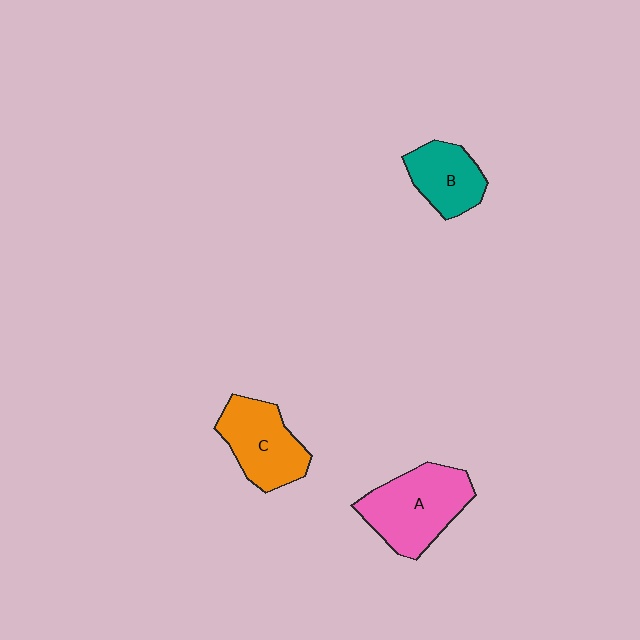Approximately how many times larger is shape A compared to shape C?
Approximately 1.2 times.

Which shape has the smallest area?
Shape B (teal).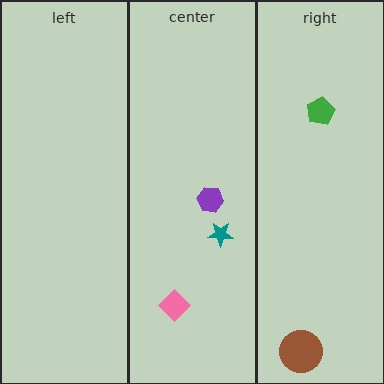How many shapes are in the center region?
3.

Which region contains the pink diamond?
The center region.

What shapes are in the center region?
The pink diamond, the teal star, the purple hexagon.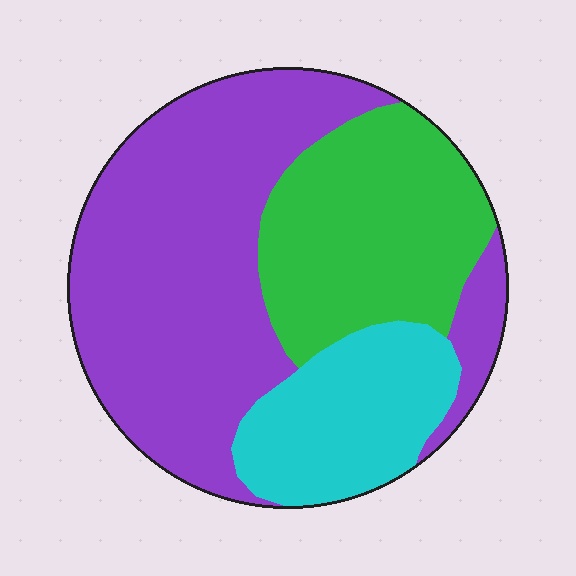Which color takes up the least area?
Cyan, at roughly 20%.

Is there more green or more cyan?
Green.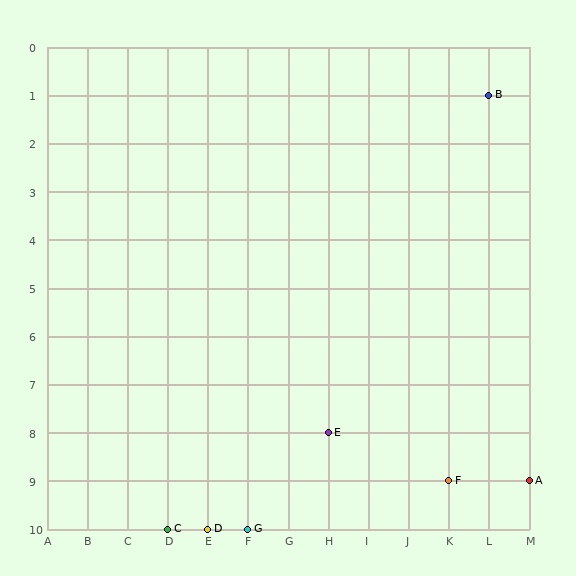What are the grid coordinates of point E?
Point E is at grid coordinates (H, 8).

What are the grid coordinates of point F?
Point F is at grid coordinates (K, 9).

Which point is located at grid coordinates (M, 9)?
Point A is at (M, 9).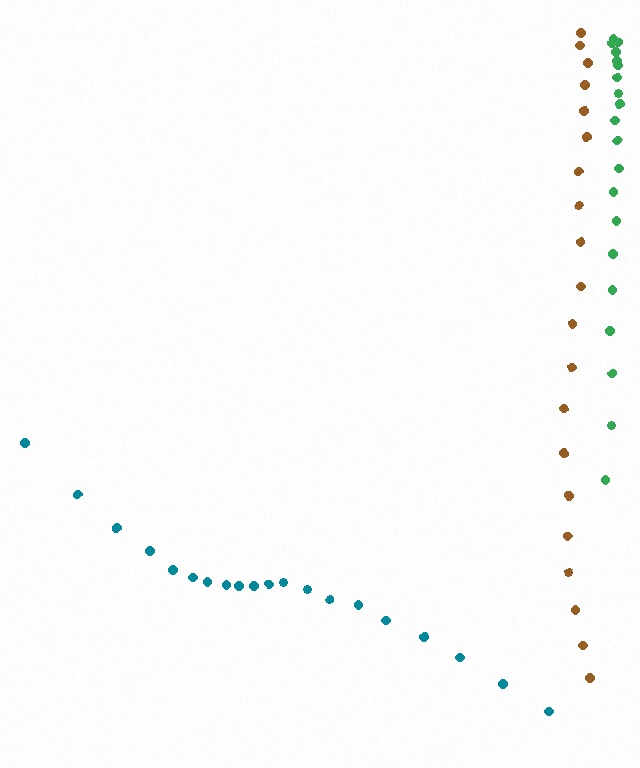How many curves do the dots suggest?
There are 3 distinct paths.